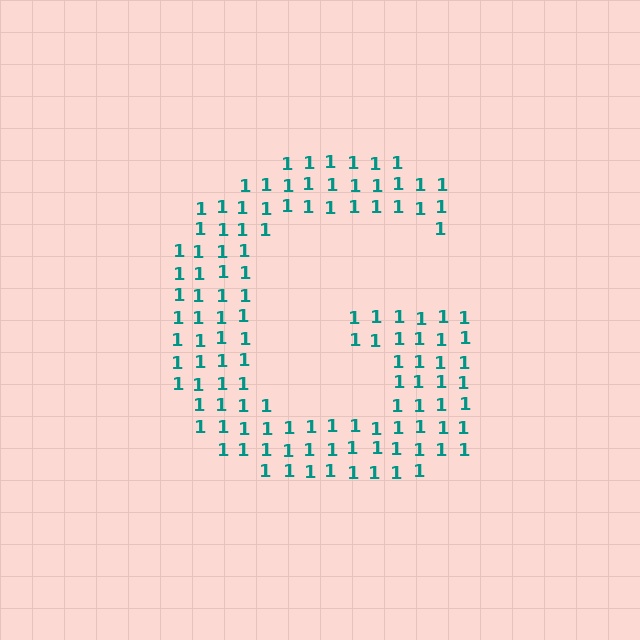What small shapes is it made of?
It is made of small digit 1's.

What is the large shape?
The large shape is the letter G.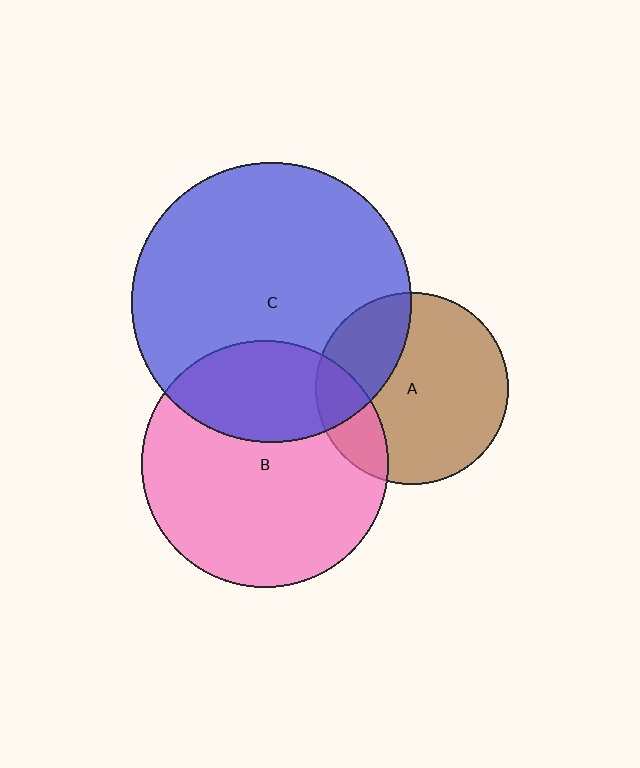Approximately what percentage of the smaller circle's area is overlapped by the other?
Approximately 30%.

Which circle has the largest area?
Circle C (blue).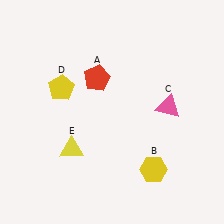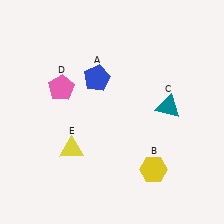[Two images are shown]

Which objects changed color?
A changed from red to blue. C changed from pink to teal. D changed from yellow to pink.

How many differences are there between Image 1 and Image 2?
There are 3 differences between the two images.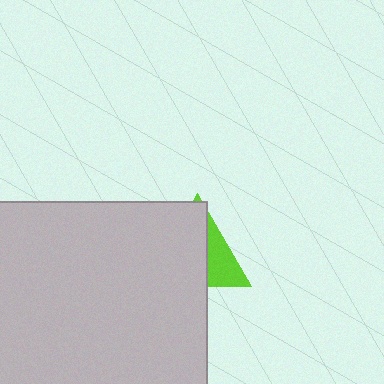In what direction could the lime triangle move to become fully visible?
The lime triangle could move right. That would shift it out from behind the light gray rectangle entirely.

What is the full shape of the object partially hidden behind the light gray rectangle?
The partially hidden object is a lime triangle.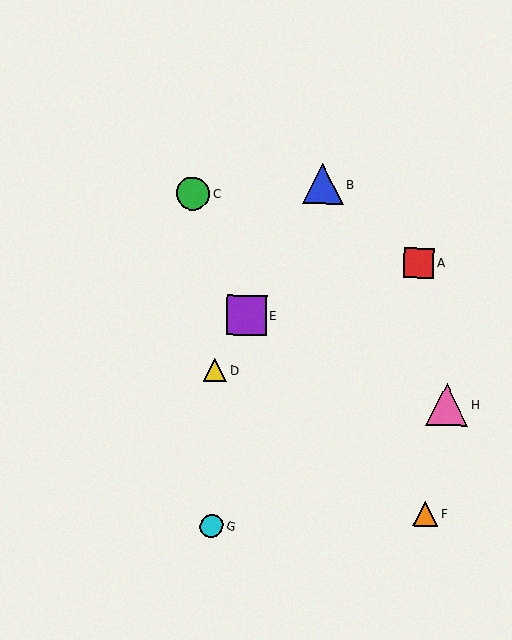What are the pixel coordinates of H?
Object H is at (447, 405).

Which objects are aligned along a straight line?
Objects B, D, E are aligned along a straight line.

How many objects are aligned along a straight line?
3 objects (B, D, E) are aligned along a straight line.